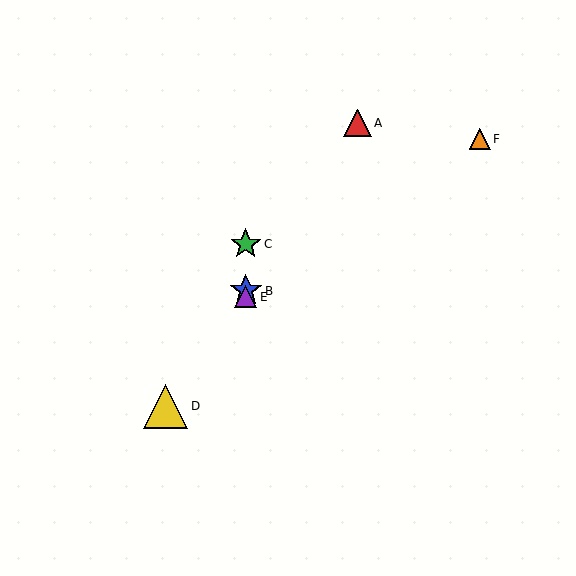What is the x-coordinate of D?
Object D is at x≈166.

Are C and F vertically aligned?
No, C is at x≈246 and F is at x≈480.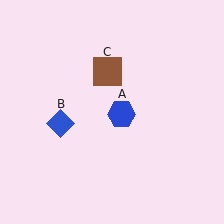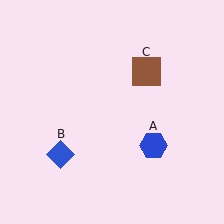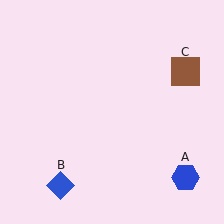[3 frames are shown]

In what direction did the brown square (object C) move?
The brown square (object C) moved right.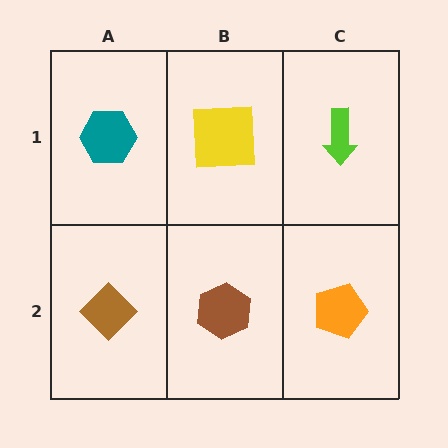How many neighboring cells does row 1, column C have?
2.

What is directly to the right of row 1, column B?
A lime arrow.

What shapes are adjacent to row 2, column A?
A teal hexagon (row 1, column A), a brown hexagon (row 2, column B).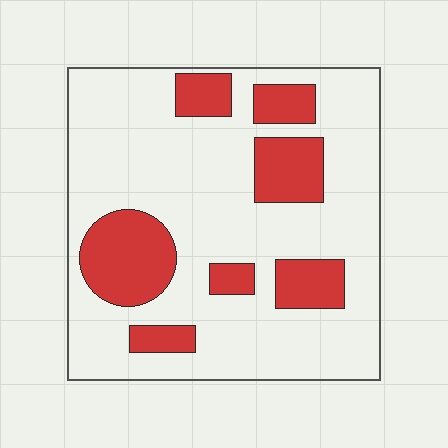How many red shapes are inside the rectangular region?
7.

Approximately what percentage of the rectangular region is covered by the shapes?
Approximately 25%.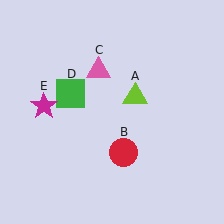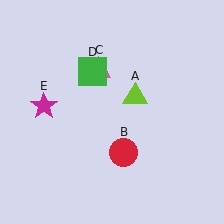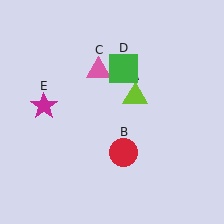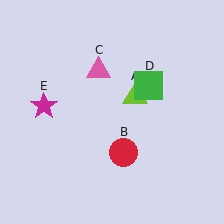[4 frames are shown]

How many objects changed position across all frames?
1 object changed position: green square (object D).